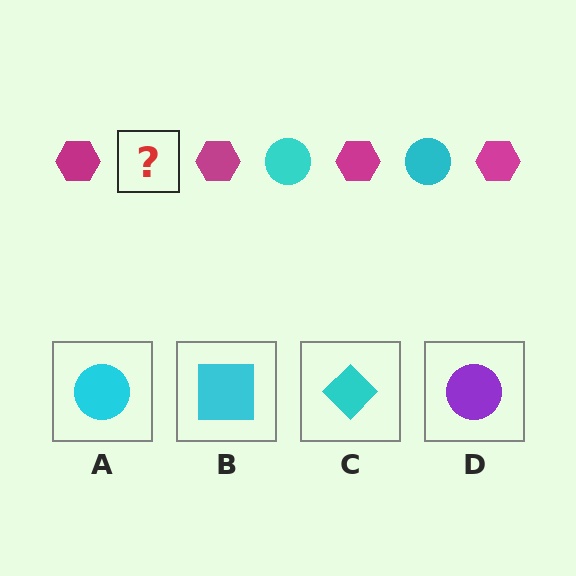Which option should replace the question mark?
Option A.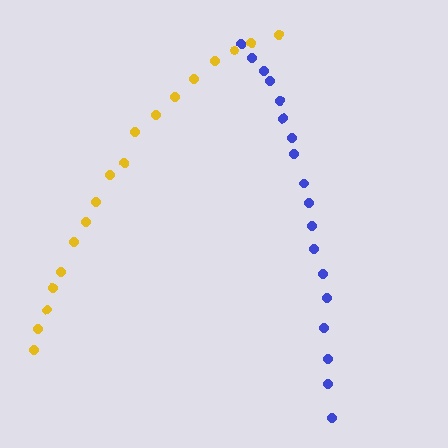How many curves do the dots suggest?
There are 2 distinct paths.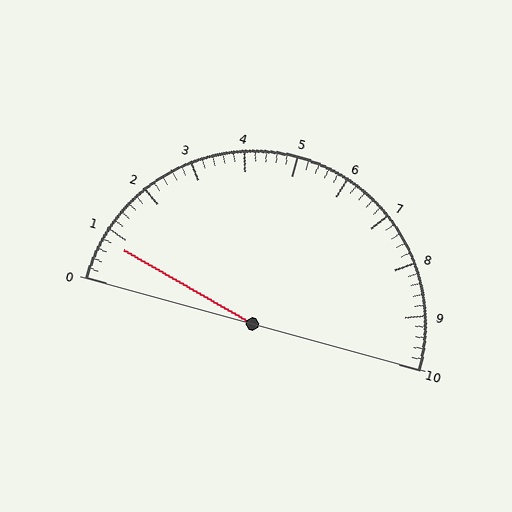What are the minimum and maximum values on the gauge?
The gauge ranges from 0 to 10.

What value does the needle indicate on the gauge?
The needle indicates approximately 0.8.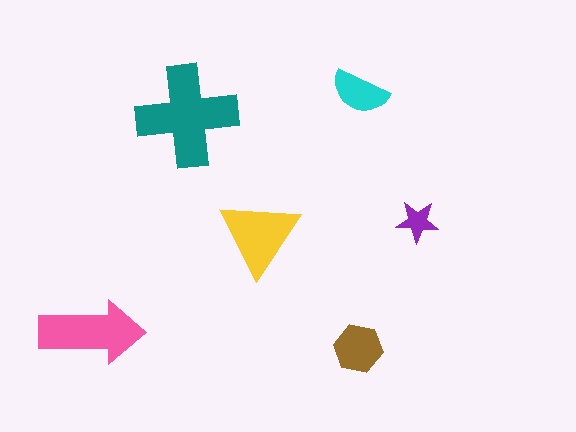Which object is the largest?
The teal cross.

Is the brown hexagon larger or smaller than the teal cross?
Smaller.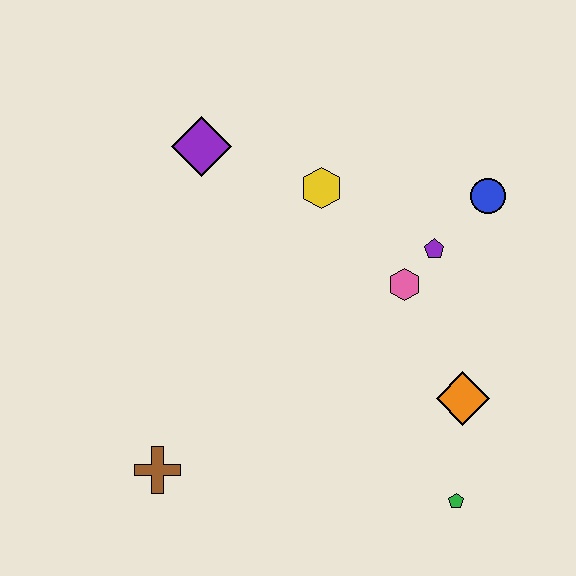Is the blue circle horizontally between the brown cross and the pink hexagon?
No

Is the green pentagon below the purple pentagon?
Yes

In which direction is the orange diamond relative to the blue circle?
The orange diamond is below the blue circle.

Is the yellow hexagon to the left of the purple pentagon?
Yes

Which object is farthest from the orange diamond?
The purple diamond is farthest from the orange diamond.